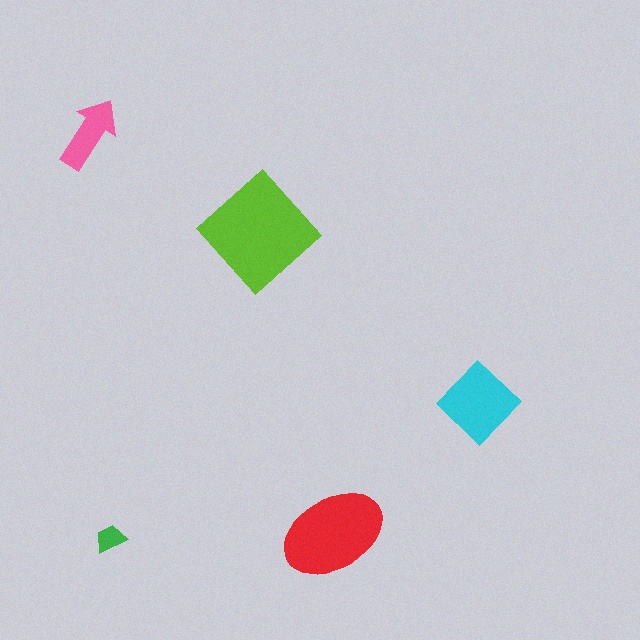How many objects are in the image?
There are 5 objects in the image.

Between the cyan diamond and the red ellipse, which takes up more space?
The red ellipse.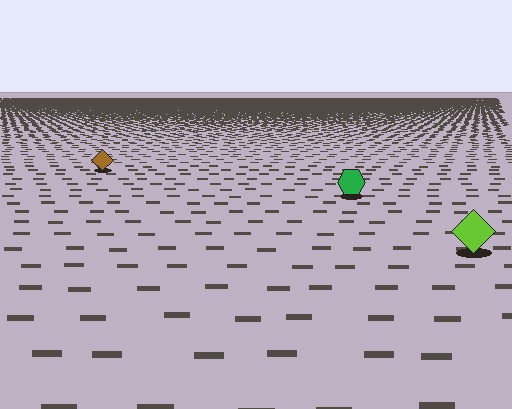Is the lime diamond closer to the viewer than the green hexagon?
Yes. The lime diamond is closer — you can tell from the texture gradient: the ground texture is coarser near it.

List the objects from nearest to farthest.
From nearest to farthest: the lime diamond, the green hexagon, the brown diamond.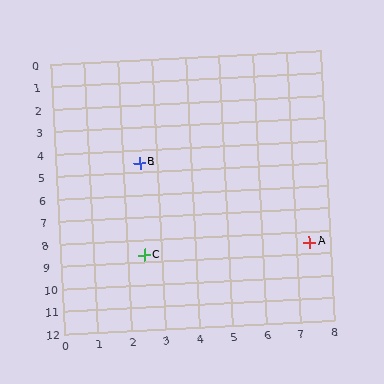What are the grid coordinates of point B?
Point B is at approximately (2.5, 4.6).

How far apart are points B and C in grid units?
Points B and C are about 4.1 grid units apart.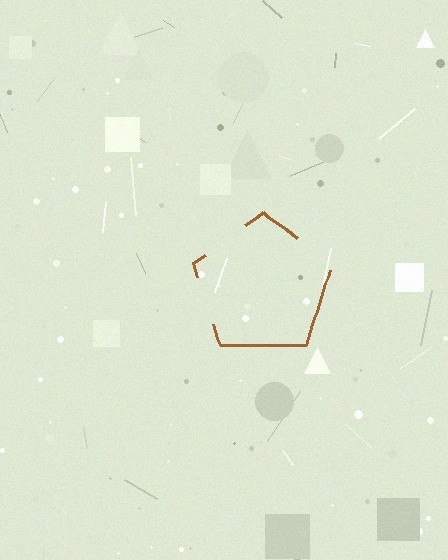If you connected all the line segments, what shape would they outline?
They would outline a pentagon.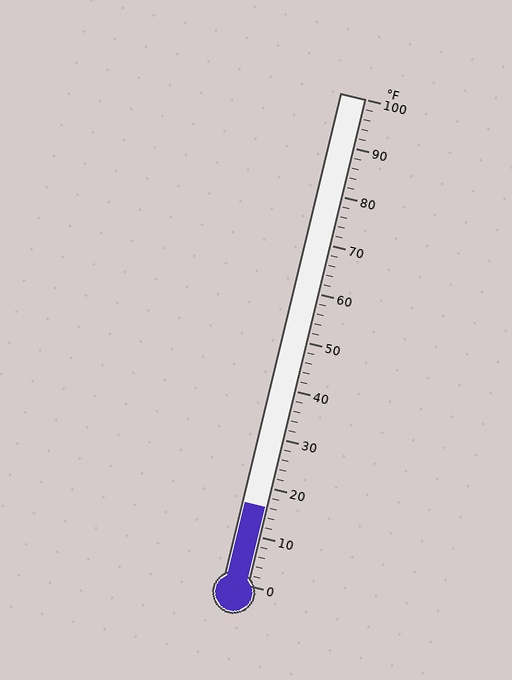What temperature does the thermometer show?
The thermometer shows approximately 16°F.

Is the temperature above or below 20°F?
The temperature is below 20°F.